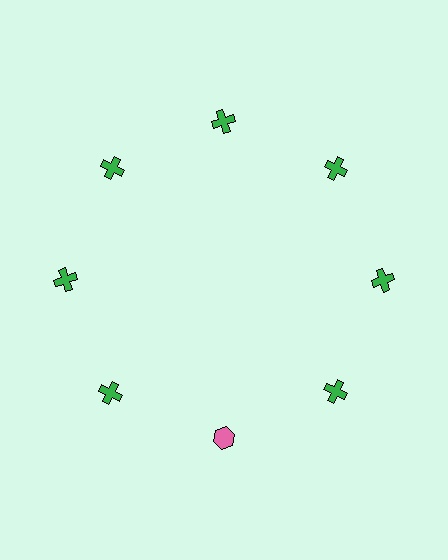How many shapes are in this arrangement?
There are 8 shapes arranged in a ring pattern.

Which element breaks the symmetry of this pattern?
The pink hexagon at roughly the 6 o'clock position breaks the symmetry. All other shapes are green crosses.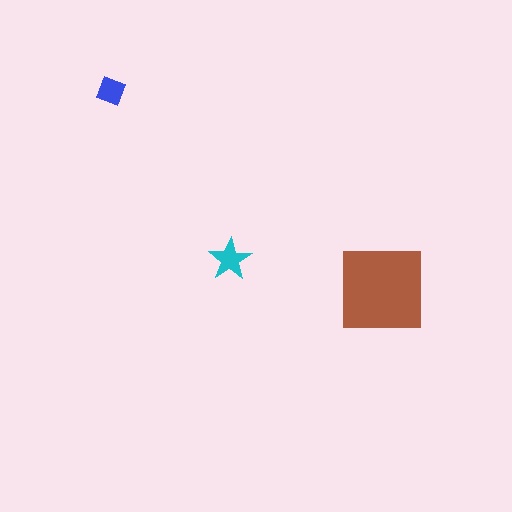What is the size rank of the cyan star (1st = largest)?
2nd.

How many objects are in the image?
There are 3 objects in the image.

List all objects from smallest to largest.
The blue diamond, the cyan star, the brown square.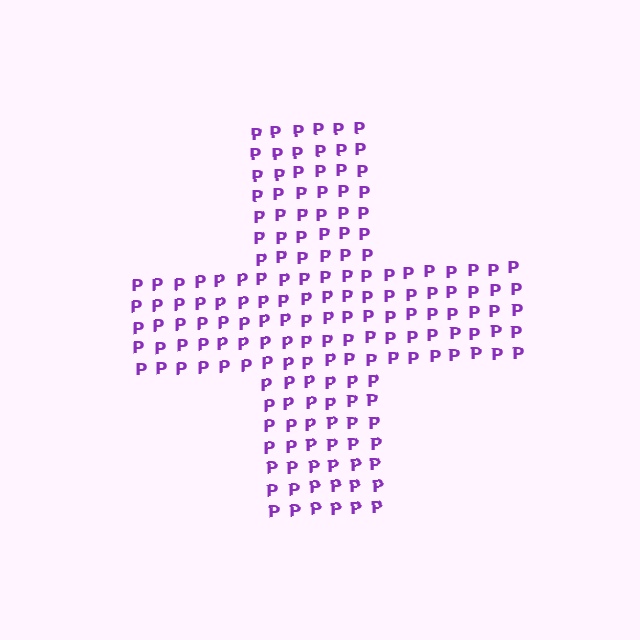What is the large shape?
The large shape is a cross.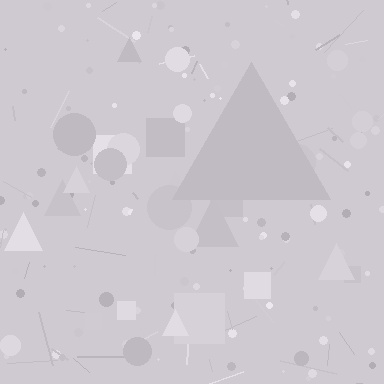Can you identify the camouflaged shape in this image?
The camouflaged shape is a triangle.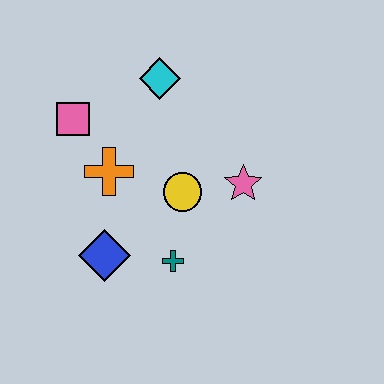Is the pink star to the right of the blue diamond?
Yes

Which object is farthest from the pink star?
The pink square is farthest from the pink star.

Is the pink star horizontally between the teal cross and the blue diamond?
No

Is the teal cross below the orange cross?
Yes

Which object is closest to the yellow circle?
The pink star is closest to the yellow circle.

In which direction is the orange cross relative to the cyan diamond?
The orange cross is below the cyan diamond.